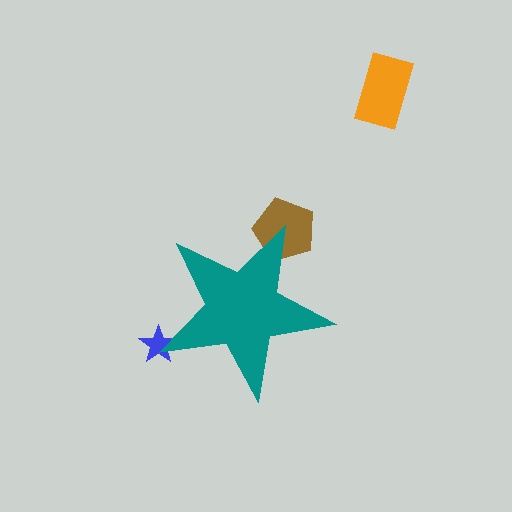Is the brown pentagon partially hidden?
Yes, the brown pentagon is partially hidden behind the teal star.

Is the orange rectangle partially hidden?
No, the orange rectangle is fully visible.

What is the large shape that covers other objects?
A teal star.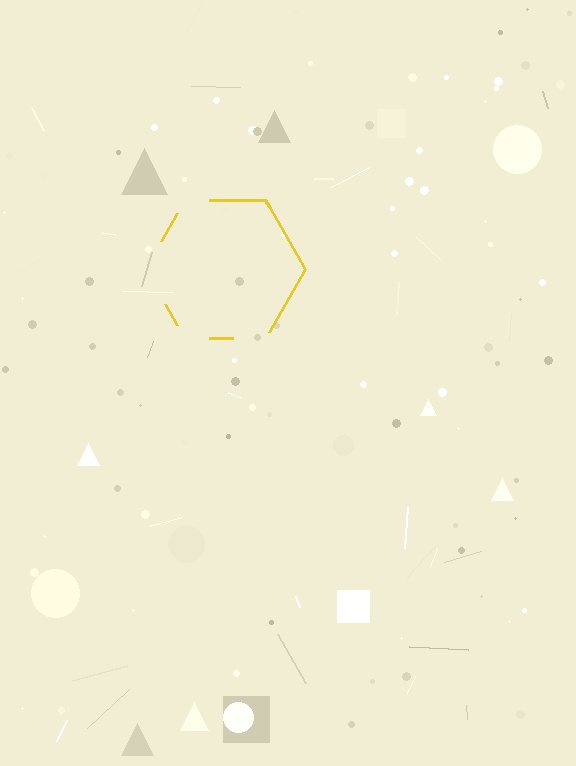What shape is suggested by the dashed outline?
The dashed outline suggests a hexagon.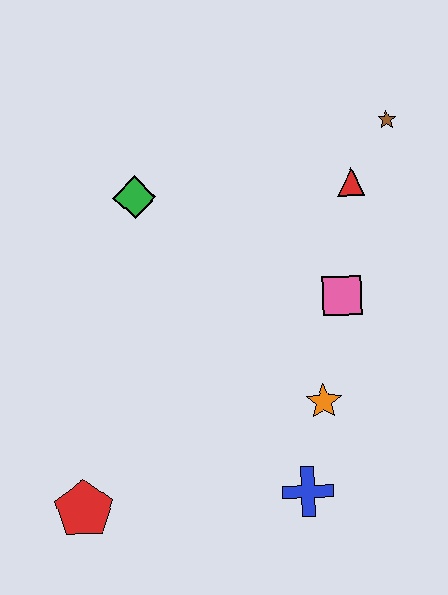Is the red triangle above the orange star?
Yes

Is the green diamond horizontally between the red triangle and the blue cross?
No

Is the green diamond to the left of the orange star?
Yes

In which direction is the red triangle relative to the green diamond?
The red triangle is to the right of the green diamond.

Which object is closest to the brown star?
The red triangle is closest to the brown star.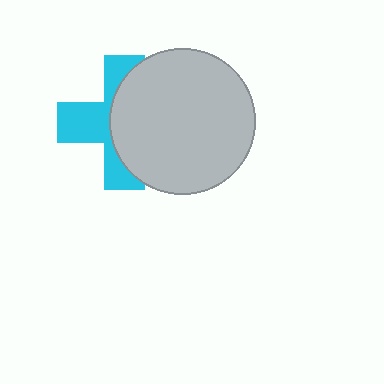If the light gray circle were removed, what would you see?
You would see the complete cyan cross.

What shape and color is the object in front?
The object in front is a light gray circle.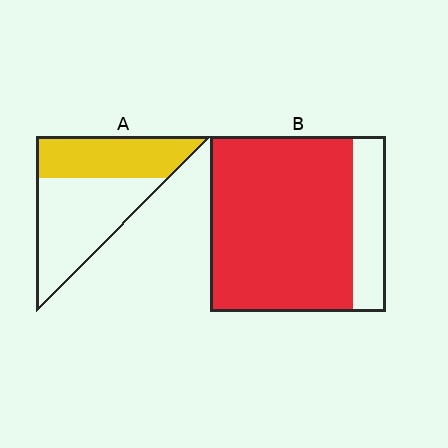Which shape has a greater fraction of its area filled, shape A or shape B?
Shape B.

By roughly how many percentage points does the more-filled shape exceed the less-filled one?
By roughly 40 percentage points (B over A).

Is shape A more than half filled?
No.